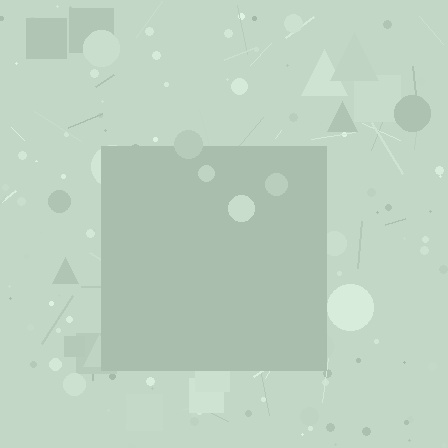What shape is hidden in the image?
A square is hidden in the image.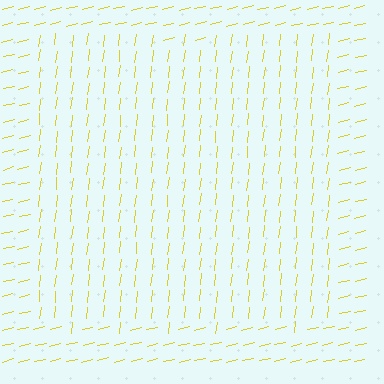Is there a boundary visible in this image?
Yes, there is a texture boundary formed by a change in line orientation.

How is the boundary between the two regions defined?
The boundary is defined purely by a change in line orientation (approximately 70 degrees difference). All lines are the same color and thickness.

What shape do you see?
I see a rectangle.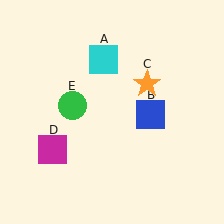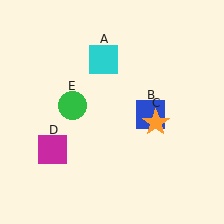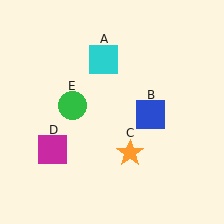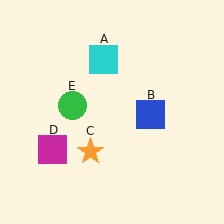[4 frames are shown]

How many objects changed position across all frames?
1 object changed position: orange star (object C).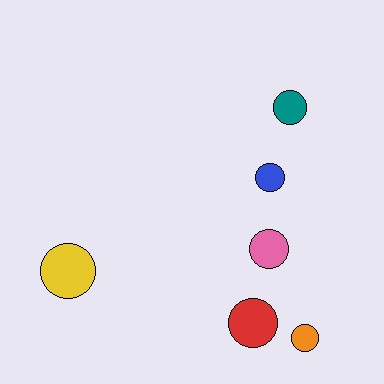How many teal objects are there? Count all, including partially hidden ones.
There is 1 teal object.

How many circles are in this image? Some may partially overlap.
There are 6 circles.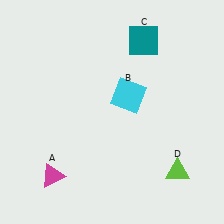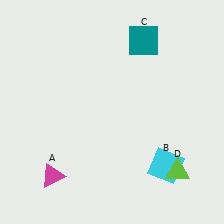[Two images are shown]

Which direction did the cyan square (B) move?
The cyan square (B) moved down.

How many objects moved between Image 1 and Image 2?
1 object moved between the two images.